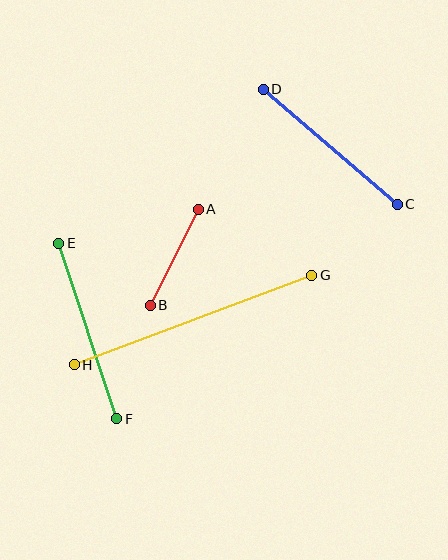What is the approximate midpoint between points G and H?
The midpoint is at approximately (193, 320) pixels.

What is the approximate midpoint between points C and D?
The midpoint is at approximately (330, 147) pixels.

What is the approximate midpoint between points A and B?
The midpoint is at approximately (174, 257) pixels.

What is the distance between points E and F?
The distance is approximately 184 pixels.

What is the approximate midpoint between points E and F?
The midpoint is at approximately (88, 331) pixels.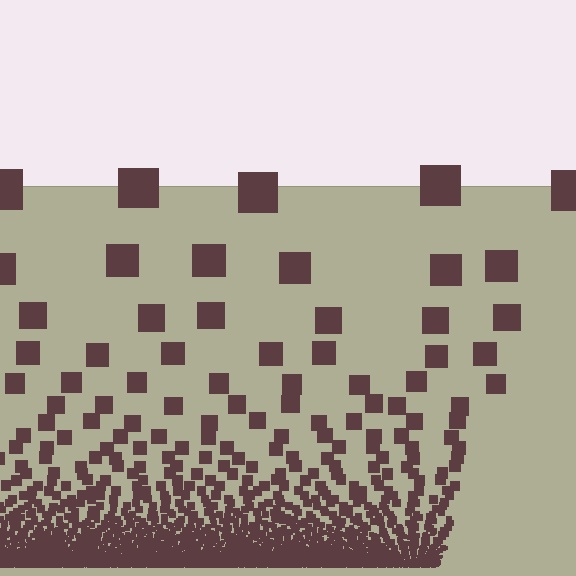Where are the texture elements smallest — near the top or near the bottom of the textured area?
Near the bottom.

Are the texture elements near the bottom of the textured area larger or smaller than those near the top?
Smaller. The gradient is inverted — elements near the bottom are smaller and denser.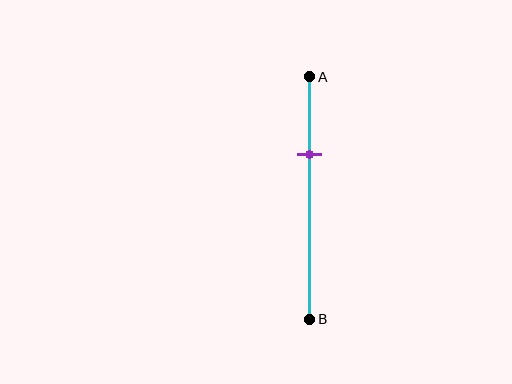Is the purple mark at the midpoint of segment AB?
No, the mark is at about 30% from A, not at the 50% midpoint.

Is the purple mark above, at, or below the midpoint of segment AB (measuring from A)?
The purple mark is above the midpoint of segment AB.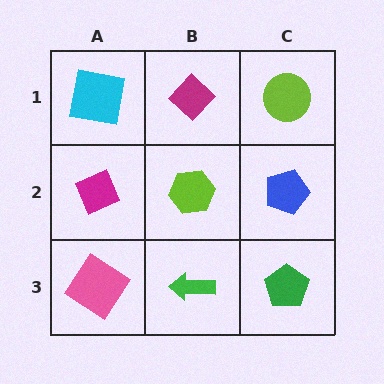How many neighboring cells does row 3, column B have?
3.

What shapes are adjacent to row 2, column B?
A magenta diamond (row 1, column B), a green arrow (row 3, column B), a magenta diamond (row 2, column A), a blue pentagon (row 2, column C).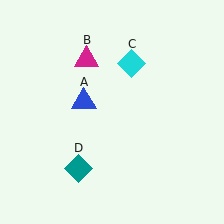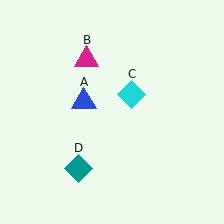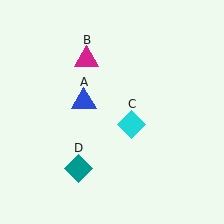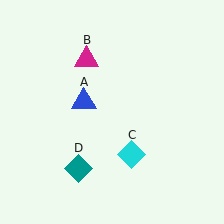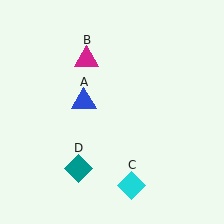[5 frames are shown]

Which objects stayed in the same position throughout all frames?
Blue triangle (object A) and magenta triangle (object B) and teal diamond (object D) remained stationary.